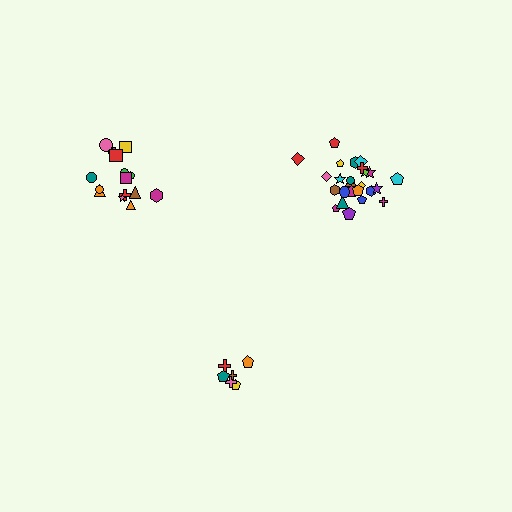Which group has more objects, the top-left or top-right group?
The top-right group.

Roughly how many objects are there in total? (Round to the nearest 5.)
Roughly 45 objects in total.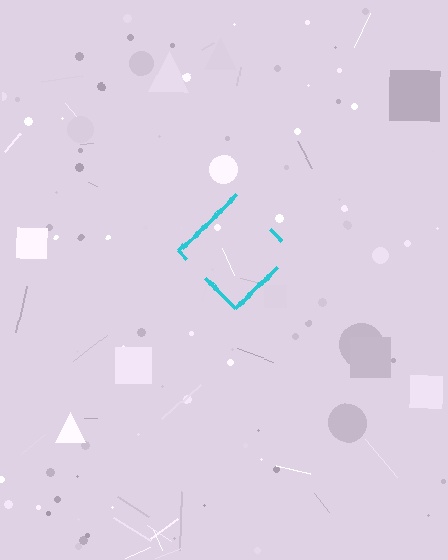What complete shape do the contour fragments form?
The contour fragments form a diamond.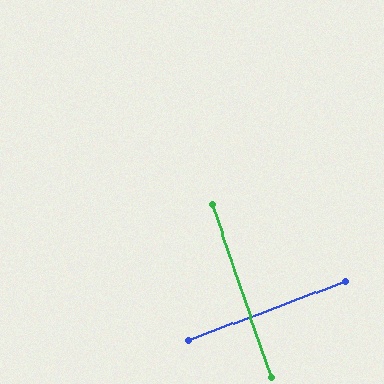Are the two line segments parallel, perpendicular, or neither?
Perpendicular — they meet at approximately 88°.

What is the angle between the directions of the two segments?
Approximately 88 degrees.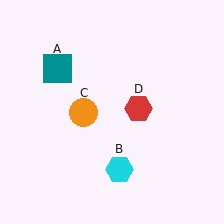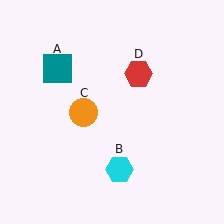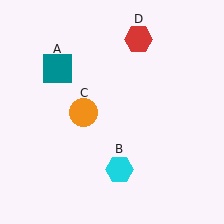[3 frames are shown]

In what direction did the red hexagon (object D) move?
The red hexagon (object D) moved up.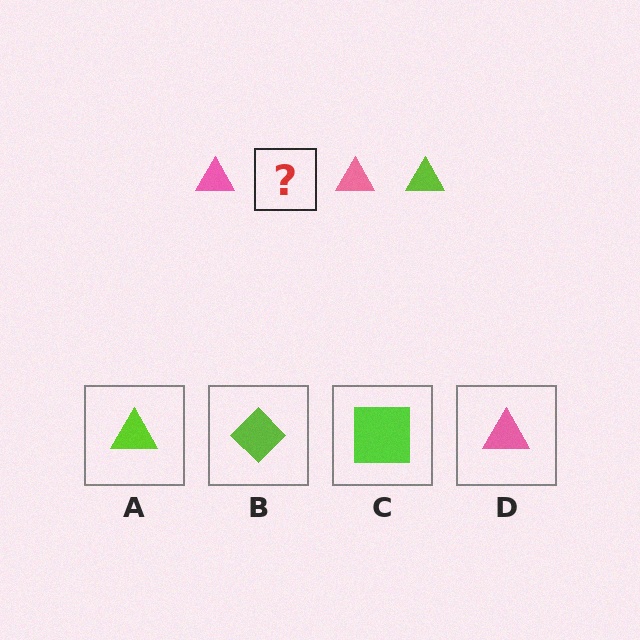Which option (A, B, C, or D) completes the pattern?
A.